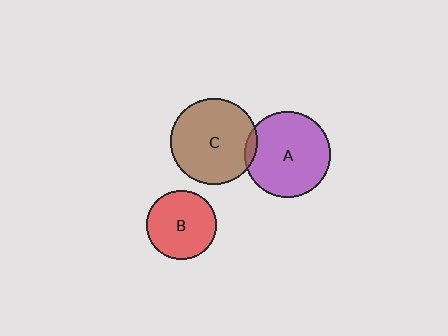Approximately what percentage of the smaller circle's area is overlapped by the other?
Approximately 5%.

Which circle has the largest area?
Circle C (brown).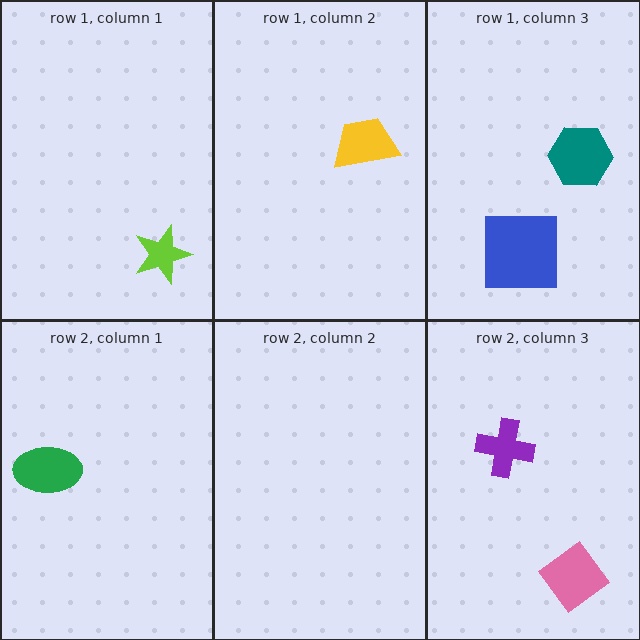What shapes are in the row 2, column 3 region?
The purple cross, the pink diamond.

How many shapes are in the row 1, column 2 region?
1.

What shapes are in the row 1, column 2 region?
The yellow trapezoid.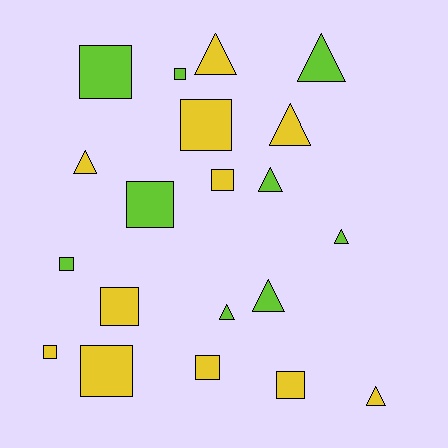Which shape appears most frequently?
Square, with 11 objects.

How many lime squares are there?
There are 4 lime squares.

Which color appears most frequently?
Yellow, with 11 objects.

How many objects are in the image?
There are 20 objects.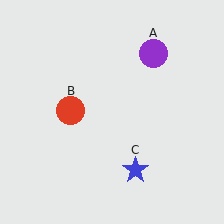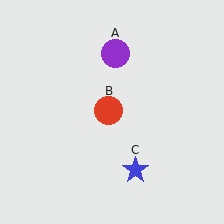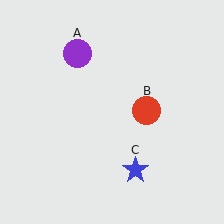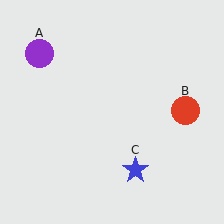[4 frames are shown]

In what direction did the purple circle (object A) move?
The purple circle (object A) moved left.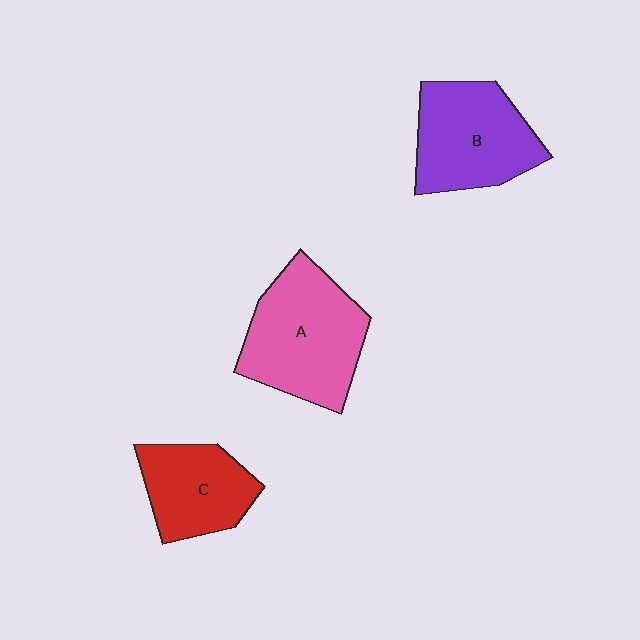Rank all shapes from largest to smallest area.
From largest to smallest: A (pink), B (purple), C (red).